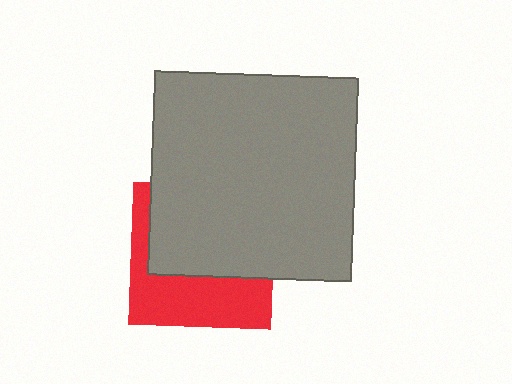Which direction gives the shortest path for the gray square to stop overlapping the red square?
Moving up gives the shortest separation.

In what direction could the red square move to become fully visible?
The red square could move down. That would shift it out from behind the gray square entirely.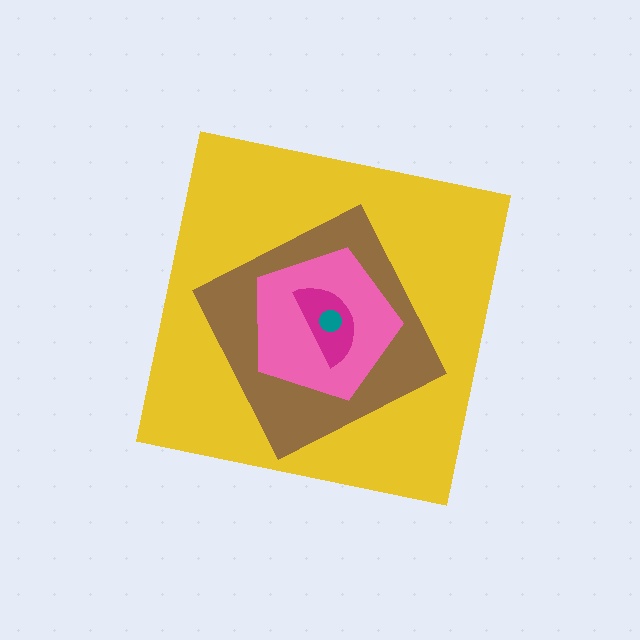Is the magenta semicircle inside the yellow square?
Yes.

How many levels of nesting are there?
5.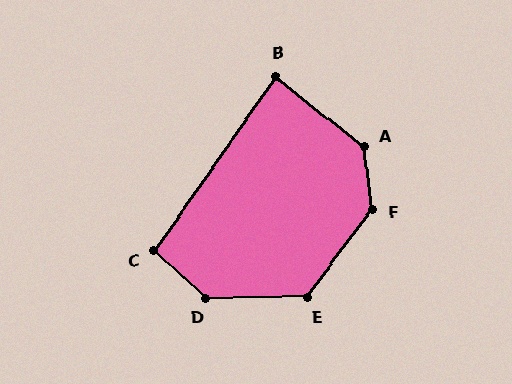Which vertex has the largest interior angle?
D, at approximately 137 degrees.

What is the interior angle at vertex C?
Approximately 98 degrees (obtuse).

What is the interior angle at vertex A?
Approximately 135 degrees (obtuse).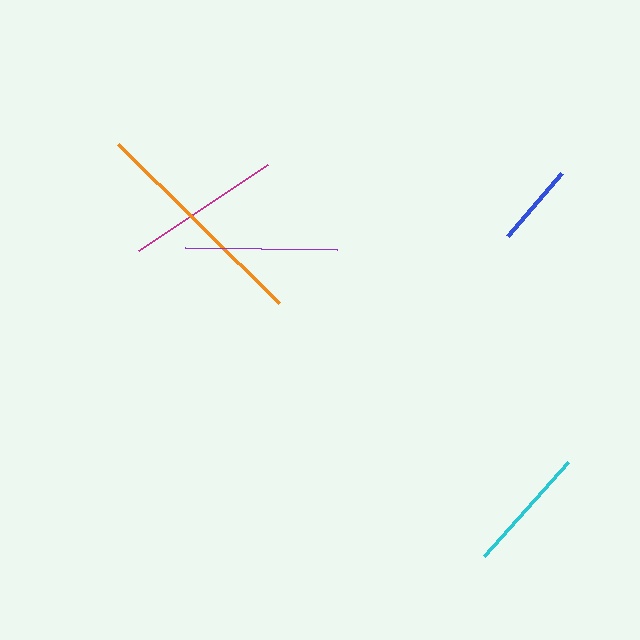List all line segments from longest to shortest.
From longest to shortest: orange, magenta, purple, cyan, blue.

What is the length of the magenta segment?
The magenta segment is approximately 155 pixels long.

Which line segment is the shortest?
The blue line is the shortest at approximately 83 pixels.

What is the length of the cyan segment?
The cyan segment is approximately 126 pixels long.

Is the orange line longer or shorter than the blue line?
The orange line is longer than the blue line.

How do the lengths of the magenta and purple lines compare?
The magenta and purple lines are approximately the same length.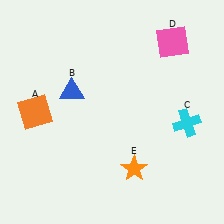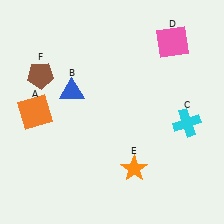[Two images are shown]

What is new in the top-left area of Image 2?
A brown pentagon (F) was added in the top-left area of Image 2.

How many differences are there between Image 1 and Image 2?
There is 1 difference between the two images.